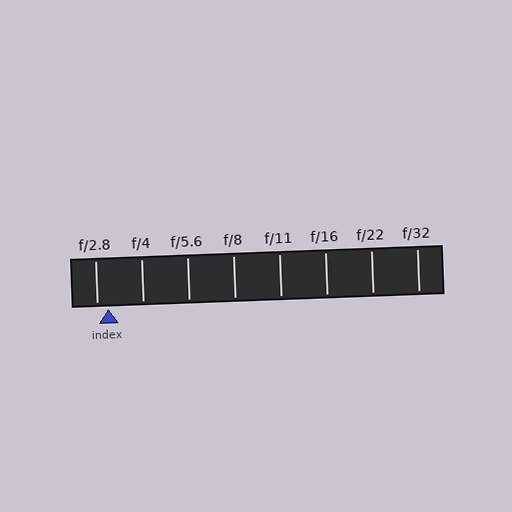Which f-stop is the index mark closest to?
The index mark is closest to f/2.8.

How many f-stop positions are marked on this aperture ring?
There are 8 f-stop positions marked.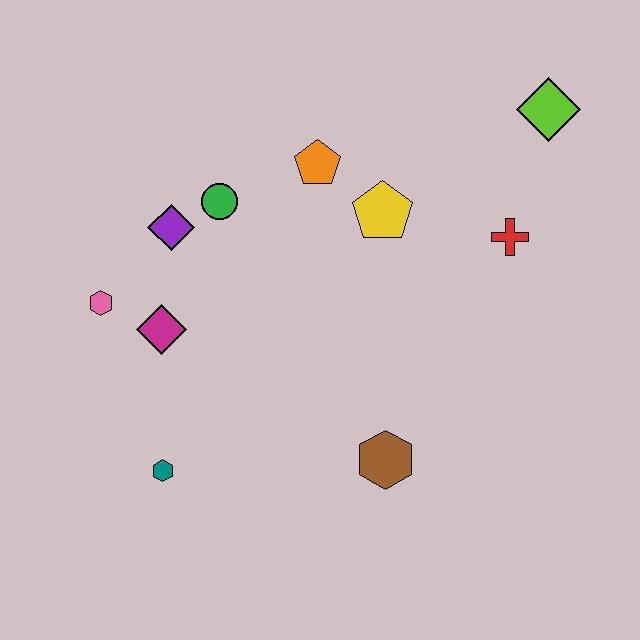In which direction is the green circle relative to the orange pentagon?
The green circle is to the left of the orange pentagon.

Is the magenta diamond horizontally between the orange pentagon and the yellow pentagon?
No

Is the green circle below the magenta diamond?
No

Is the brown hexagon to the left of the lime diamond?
Yes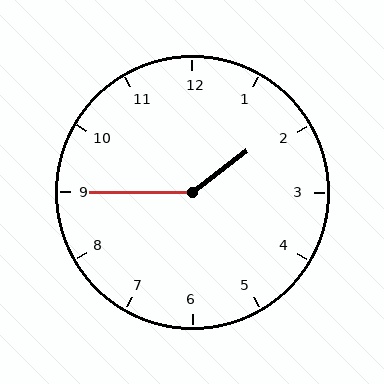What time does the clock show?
1:45.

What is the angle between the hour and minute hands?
Approximately 142 degrees.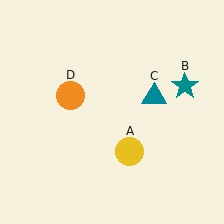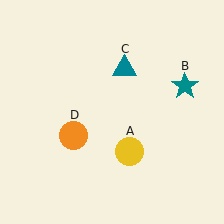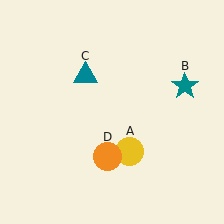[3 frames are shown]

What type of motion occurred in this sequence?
The teal triangle (object C), orange circle (object D) rotated counterclockwise around the center of the scene.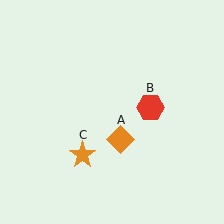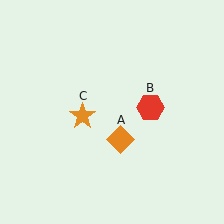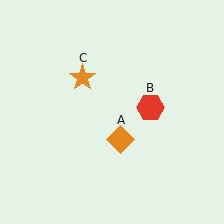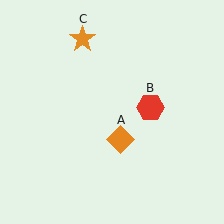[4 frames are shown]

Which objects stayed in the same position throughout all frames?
Orange diamond (object A) and red hexagon (object B) remained stationary.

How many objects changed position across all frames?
1 object changed position: orange star (object C).